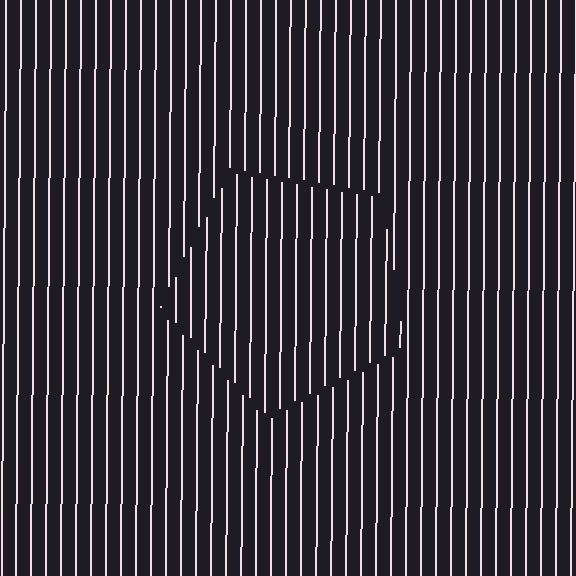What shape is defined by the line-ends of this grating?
An illusory pentagon. The interior of the shape contains the same grating, shifted by half a period — the contour is defined by the phase discontinuity where line-ends from the inner and outer gratings abut.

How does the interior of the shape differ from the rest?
The interior of the shape contains the same grating, shifted by half a period — the contour is defined by the phase discontinuity where line-ends from the inner and outer gratings abut.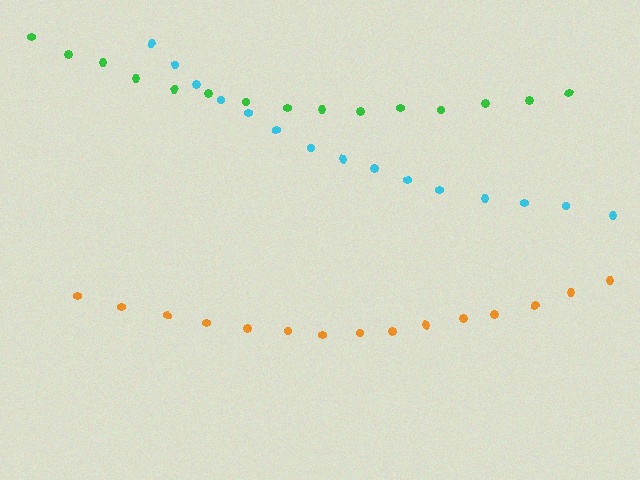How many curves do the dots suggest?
There are 3 distinct paths.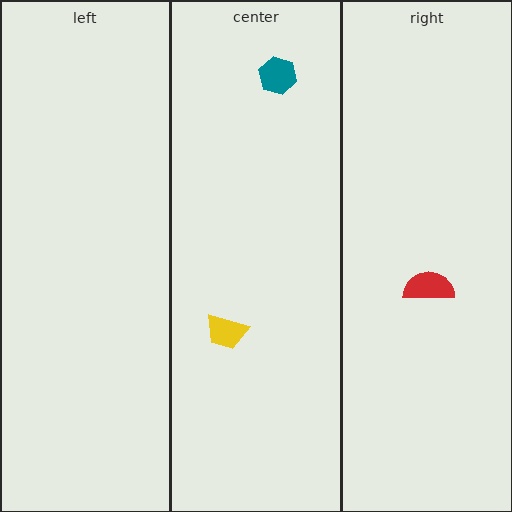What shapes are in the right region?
The red semicircle.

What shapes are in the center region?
The yellow trapezoid, the teal hexagon.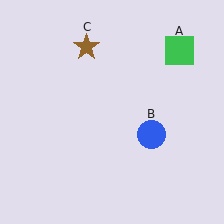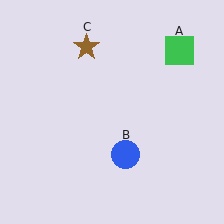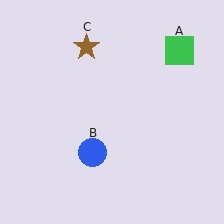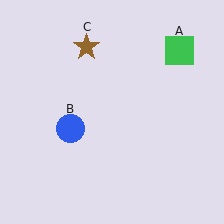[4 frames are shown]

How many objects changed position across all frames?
1 object changed position: blue circle (object B).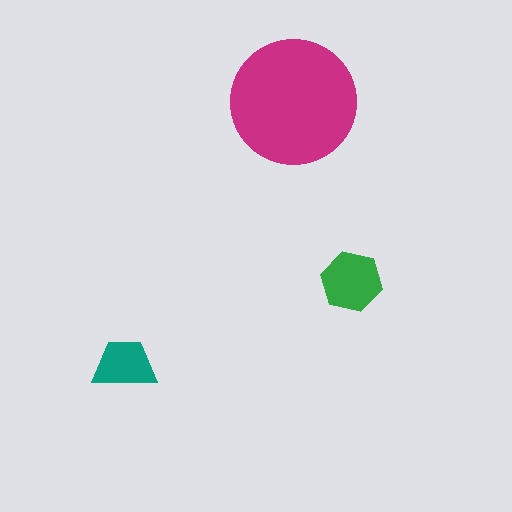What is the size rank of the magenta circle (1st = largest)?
1st.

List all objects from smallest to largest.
The teal trapezoid, the green hexagon, the magenta circle.